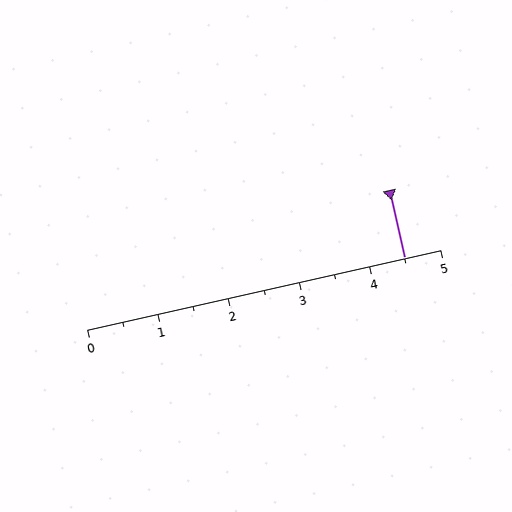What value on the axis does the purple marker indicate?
The marker indicates approximately 4.5.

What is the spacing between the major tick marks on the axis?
The major ticks are spaced 1 apart.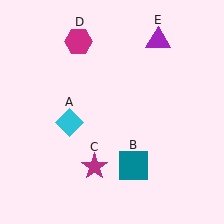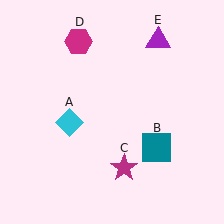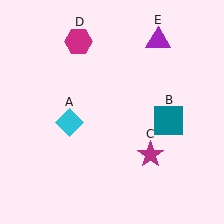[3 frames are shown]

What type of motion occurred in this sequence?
The teal square (object B), magenta star (object C) rotated counterclockwise around the center of the scene.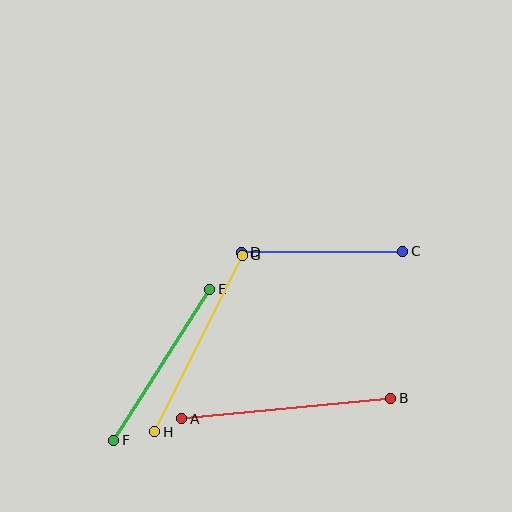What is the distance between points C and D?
The distance is approximately 161 pixels.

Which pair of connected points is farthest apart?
Points A and B are farthest apart.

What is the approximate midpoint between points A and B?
The midpoint is at approximately (286, 409) pixels.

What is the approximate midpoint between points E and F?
The midpoint is at approximately (162, 365) pixels.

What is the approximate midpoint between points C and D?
The midpoint is at approximately (322, 252) pixels.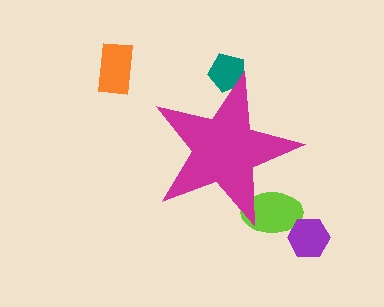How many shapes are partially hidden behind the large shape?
2 shapes are partially hidden.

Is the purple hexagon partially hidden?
No, the purple hexagon is fully visible.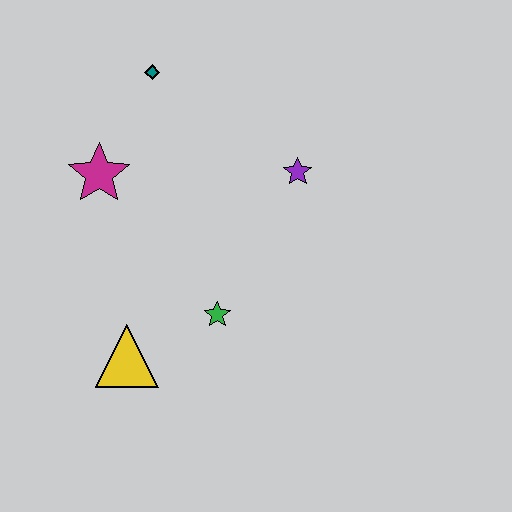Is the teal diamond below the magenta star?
No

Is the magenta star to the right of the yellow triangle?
No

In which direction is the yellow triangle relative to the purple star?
The yellow triangle is below the purple star.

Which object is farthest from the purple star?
The yellow triangle is farthest from the purple star.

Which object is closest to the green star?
The yellow triangle is closest to the green star.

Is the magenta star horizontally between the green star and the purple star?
No